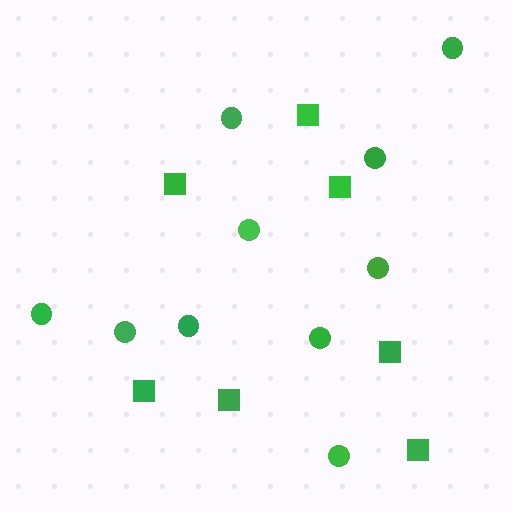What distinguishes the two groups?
There are 2 groups: one group of circles (10) and one group of squares (7).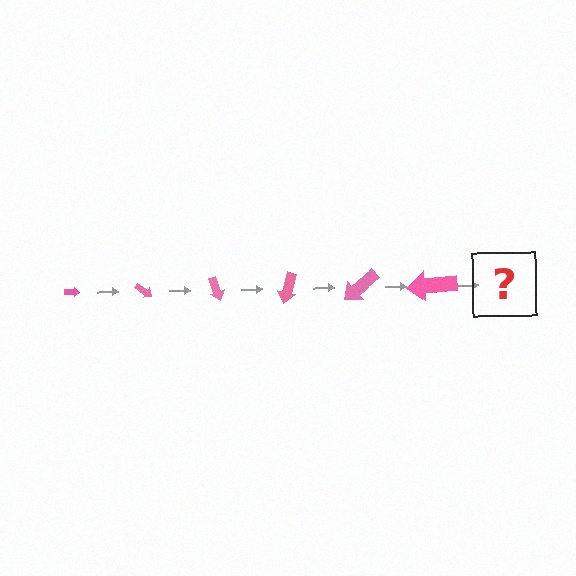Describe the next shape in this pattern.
It should be an arrow, larger than the previous one and rotated 210 degrees from the start.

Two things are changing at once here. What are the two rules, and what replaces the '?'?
The two rules are that the arrow grows larger each step and it rotates 35 degrees each step. The '?' should be an arrow, larger than the previous one and rotated 210 degrees from the start.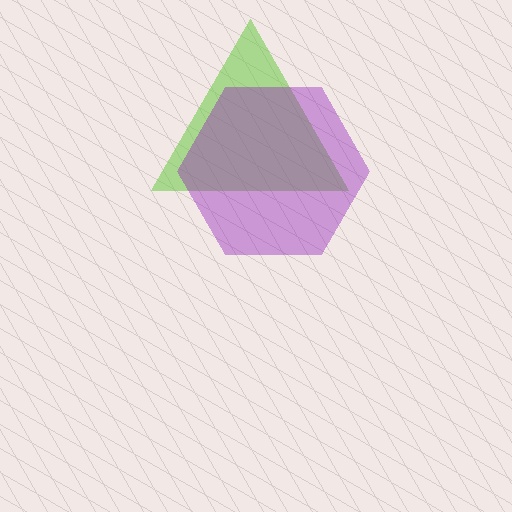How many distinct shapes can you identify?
There are 2 distinct shapes: a lime triangle, a purple hexagon.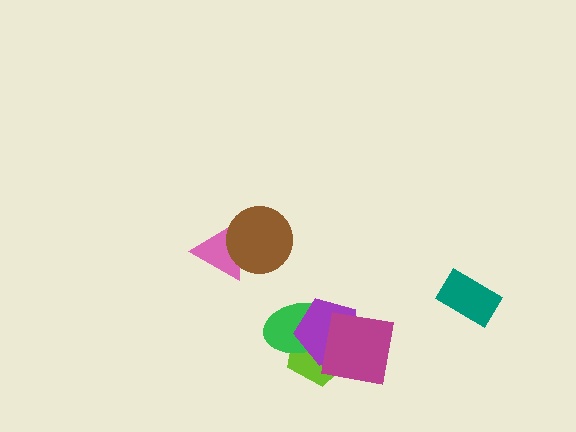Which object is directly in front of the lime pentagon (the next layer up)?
The green ellipse is directly in front of the lime pentagon.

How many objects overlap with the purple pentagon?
3 objects overlap with the purple pentagon.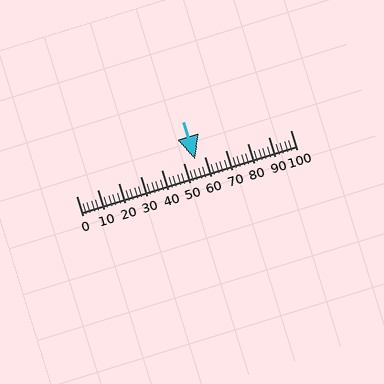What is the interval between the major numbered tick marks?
The major tick marks are spaced 10 units apart.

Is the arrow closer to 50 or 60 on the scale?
The arrow is closer to 60.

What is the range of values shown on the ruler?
The ruler shows values from 0 to 100.